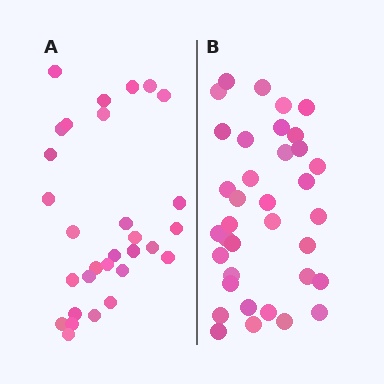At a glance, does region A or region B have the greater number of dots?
Region B (the right region) has more dots.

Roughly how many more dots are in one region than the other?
Region B has about 6 more dots than region A.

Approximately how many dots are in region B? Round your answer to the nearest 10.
About 40 dots. (The exact count is 36, which rounds to 40.)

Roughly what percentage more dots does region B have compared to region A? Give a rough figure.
About 20% more.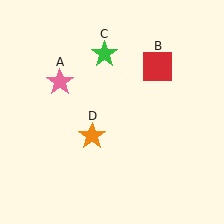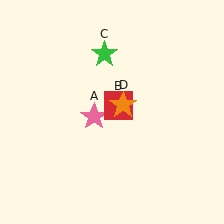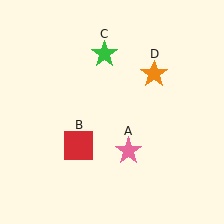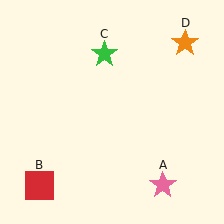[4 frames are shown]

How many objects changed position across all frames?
3 objects changed position: pink star (object A), red square (object B), orange star (object D).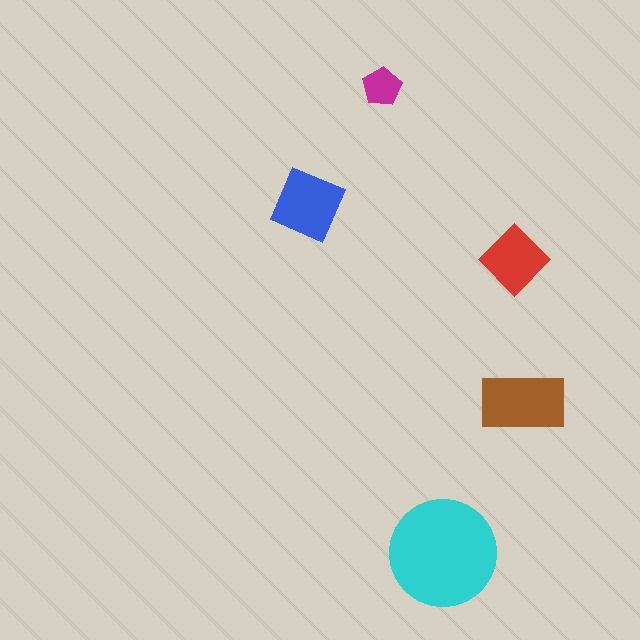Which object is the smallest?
The magenta pentagon.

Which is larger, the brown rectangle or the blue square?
The brown rectangle.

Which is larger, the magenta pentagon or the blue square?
The blue square.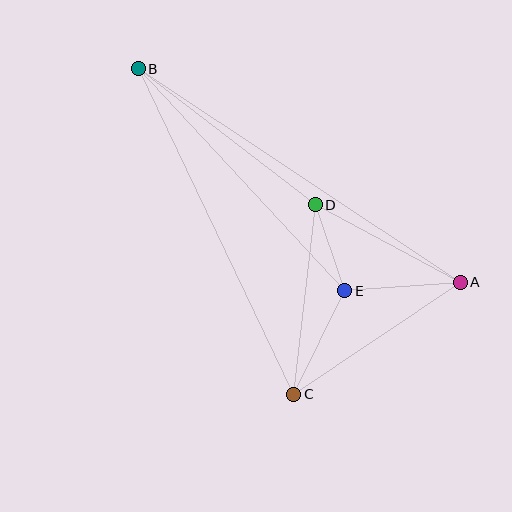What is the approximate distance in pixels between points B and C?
The distance between B and C is approximately 361 pixels.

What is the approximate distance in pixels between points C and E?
The distance between C and E is approximately 116 pixels.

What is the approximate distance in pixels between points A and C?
The distance between A and C is approximately 200 pixels.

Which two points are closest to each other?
Points D and E are closest to each other.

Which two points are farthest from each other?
Points A and B are farthest from each other.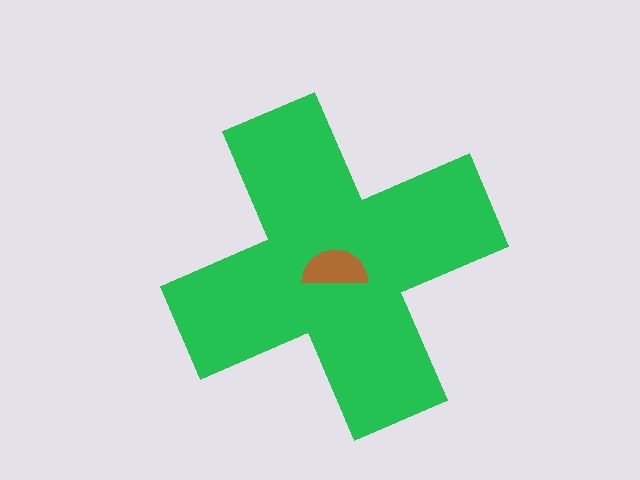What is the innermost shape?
The brown semicircle.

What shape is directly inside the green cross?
The brown semicircle.